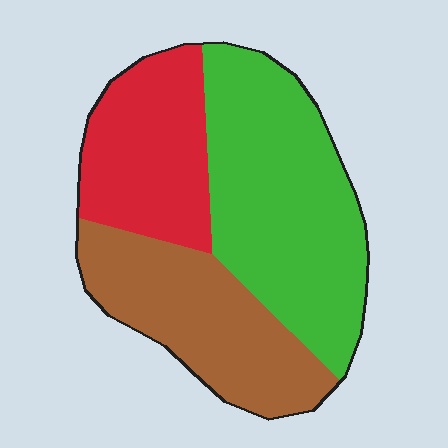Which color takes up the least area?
Red, at roughly 25%.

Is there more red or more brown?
Brown.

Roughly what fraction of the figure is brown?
Brown takes up about one third (1/3) of the figure.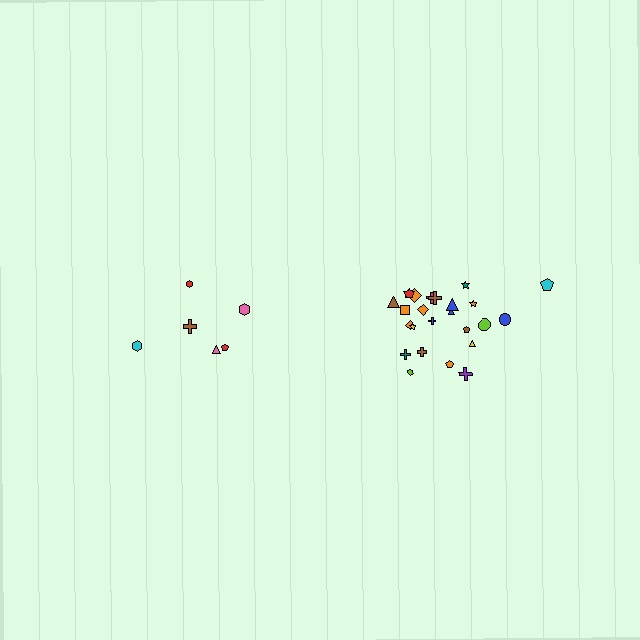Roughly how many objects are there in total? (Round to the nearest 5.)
Roughly 30 objects in total.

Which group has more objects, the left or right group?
The right group.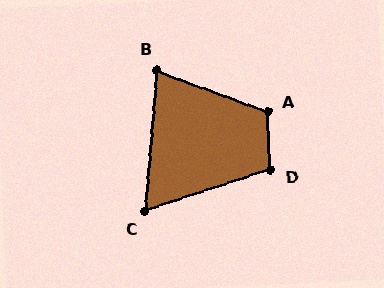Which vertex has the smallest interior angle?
C, at approximately 67 degrees.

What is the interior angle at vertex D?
Approximately 106 degrees (obtuse).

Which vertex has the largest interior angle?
A, at approximately 113 degrees.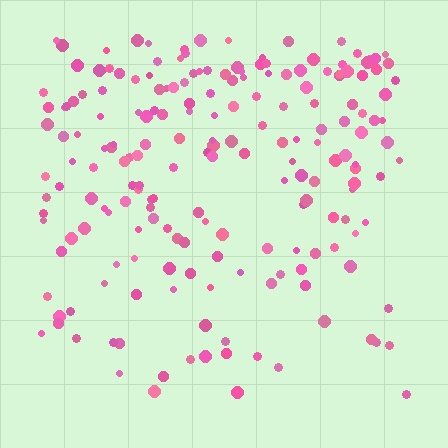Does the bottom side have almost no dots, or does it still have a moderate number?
Still a moderate number, just noticeably fewer than the top.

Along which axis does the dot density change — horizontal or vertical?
Vertical.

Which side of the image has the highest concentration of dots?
The top.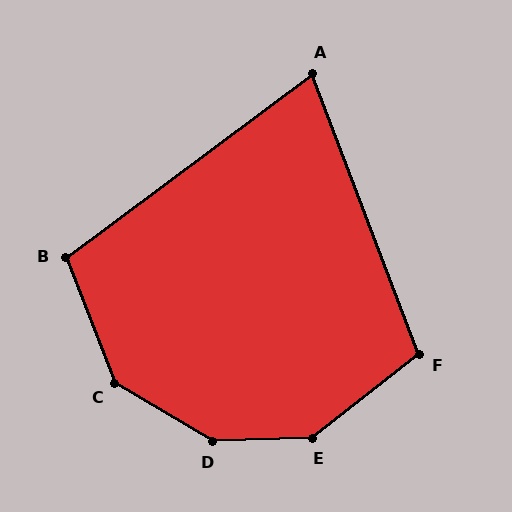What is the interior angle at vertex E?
Approximately 144 degrees (obtuse).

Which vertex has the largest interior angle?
D, at approximately 147 degrees.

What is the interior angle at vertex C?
Approximately 142 degrees (obtuse).